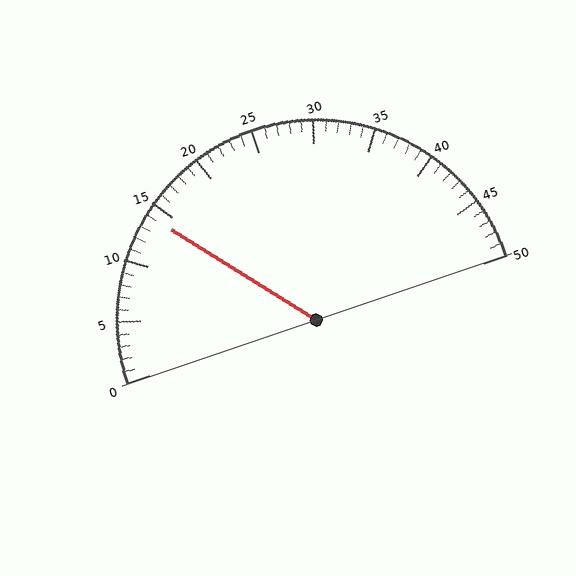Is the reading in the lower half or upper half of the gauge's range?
The reading is in the lower half of the range (0 to 50).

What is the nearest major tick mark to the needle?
The nearest major tick mark is 15.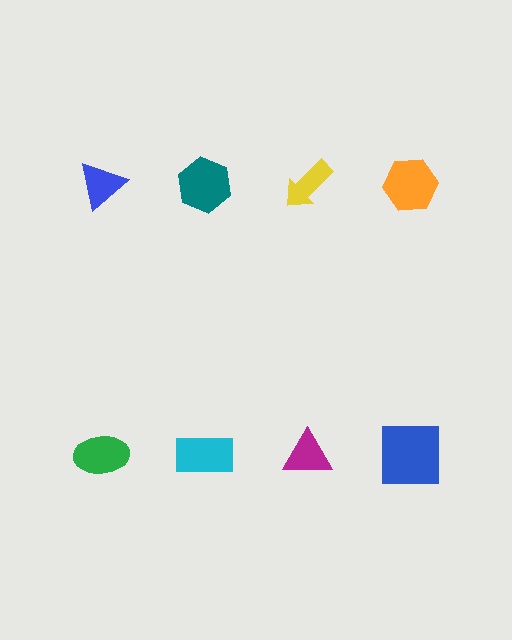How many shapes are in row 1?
4 shapes.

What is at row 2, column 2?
A cyan rectangle.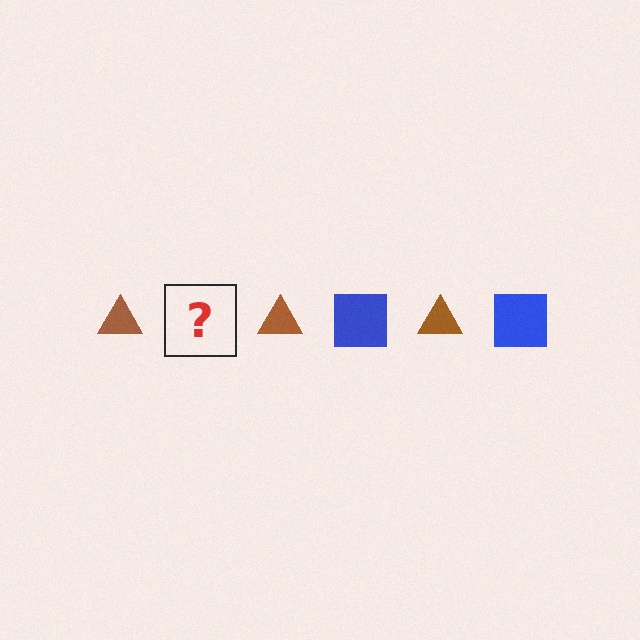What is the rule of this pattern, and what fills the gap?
The rule is that the pattern alternates between brown triangle and blue square. The gap should be filled with a blue square.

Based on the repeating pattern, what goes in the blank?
The blank should be a blue square.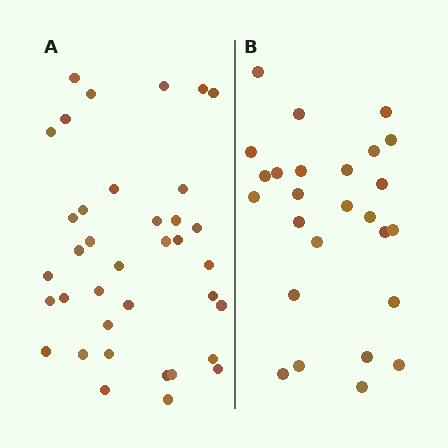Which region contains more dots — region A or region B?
Region A (the left region) has more dots.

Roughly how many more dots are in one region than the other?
Region A has roughly 12 or so more dots than region B.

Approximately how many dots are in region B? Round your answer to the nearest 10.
About 30 dots. (The exact count is 26, which rounds to 30.)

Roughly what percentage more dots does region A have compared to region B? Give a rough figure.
About 40% more.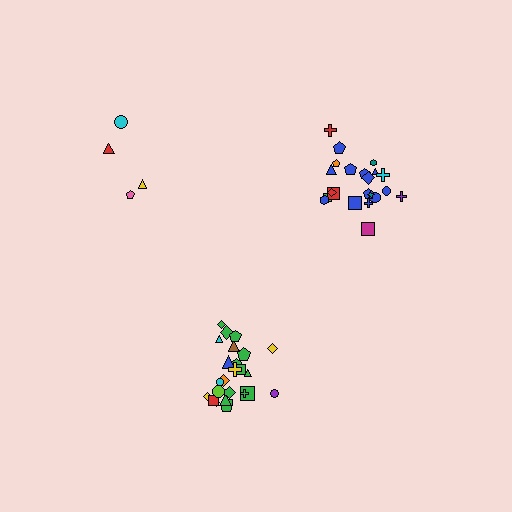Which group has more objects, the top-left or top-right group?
The top-right group.